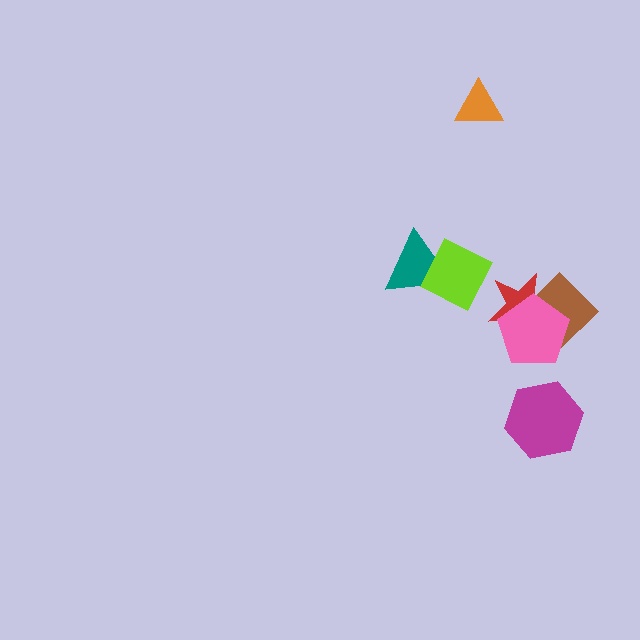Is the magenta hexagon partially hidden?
No, no other shape covers it.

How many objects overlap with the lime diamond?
1 object overlaps with the lime diamond.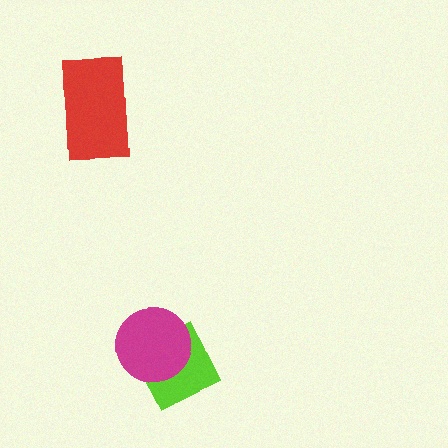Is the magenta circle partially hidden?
No, no other shape covers it.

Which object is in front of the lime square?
The magenta circle is in front of the lime square.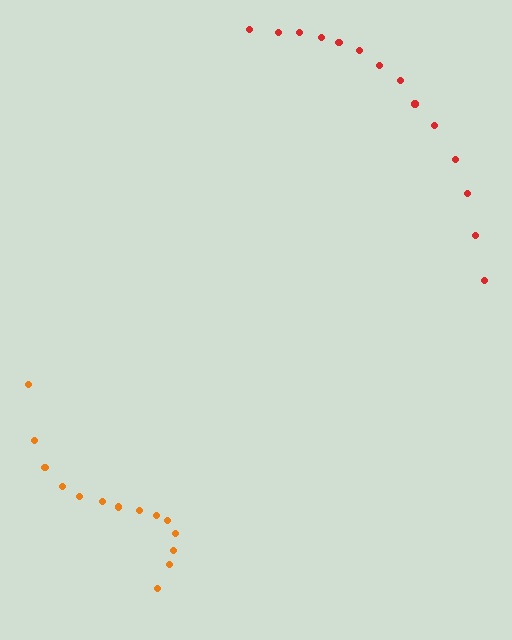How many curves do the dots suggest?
There are 2 distinct paths.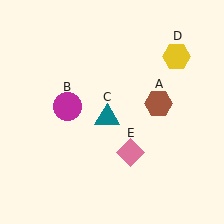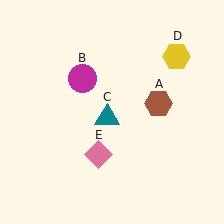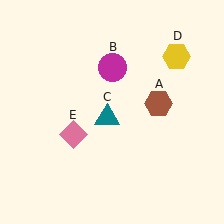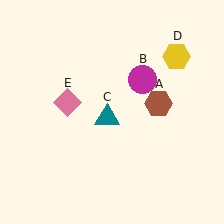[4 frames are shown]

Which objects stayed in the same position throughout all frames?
Brown hexagon (object A) and teal triangle (object C) and yellow hexagon (object D) remained stationary.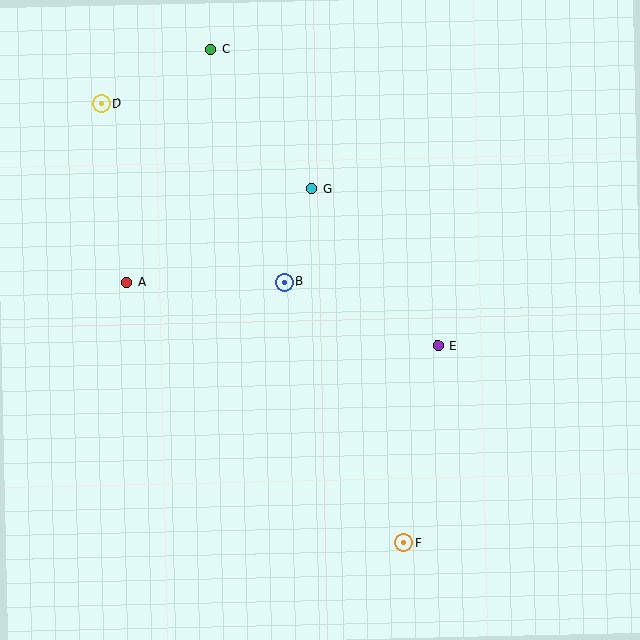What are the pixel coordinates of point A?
Point A is at (127, 283).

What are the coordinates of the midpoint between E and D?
The midpoint between E and D is at (270, 225).